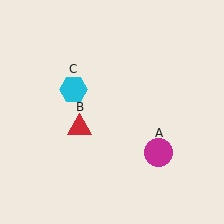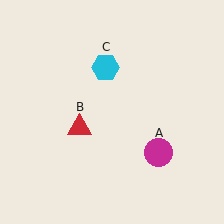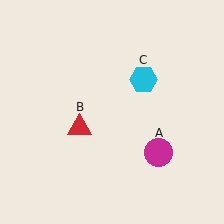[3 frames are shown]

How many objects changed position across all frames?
1 object changed position: cyan hexagon (object C).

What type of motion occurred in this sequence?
The cyan hexagon (object C) rotated clockwise around the center of the scene.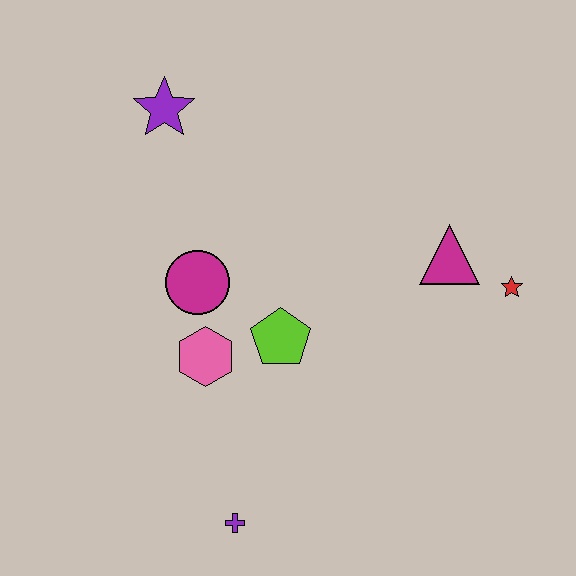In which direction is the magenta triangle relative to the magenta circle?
The magenta triangle is to the right of the magenta circle.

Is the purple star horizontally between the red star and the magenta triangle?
No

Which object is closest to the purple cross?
The pink hexagon is closest to the purple cross.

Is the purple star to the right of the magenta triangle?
No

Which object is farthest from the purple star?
The purple cross is farthest from the purple star.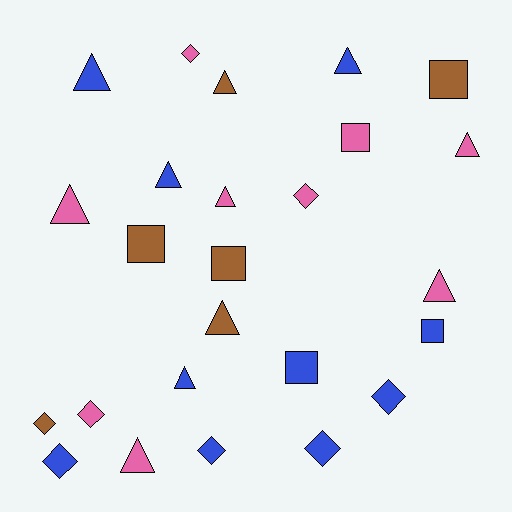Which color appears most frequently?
Blue, with 10 objects.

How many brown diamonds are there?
There is 1 brown diamond.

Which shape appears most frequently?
Triangle, with 11 objects.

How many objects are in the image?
There are 25 objects.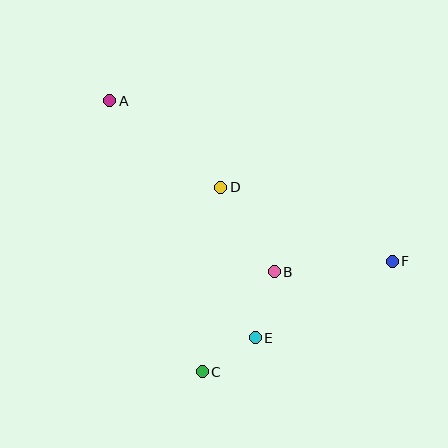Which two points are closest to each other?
Points C and E are closest to each other.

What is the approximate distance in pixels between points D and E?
The distance between D and E is approximately 155 pixels.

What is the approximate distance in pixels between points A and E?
The distance between A and E is approximately 278 pixels.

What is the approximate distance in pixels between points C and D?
The distance between C and D is approximately 185 pixels.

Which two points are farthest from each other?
Points A and F are farthest from each other.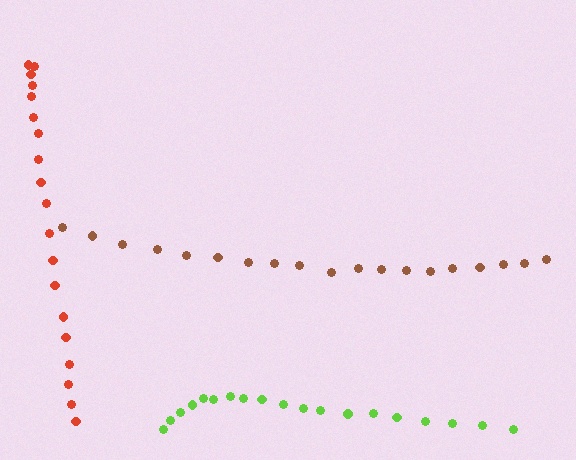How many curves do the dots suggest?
There are 3 distinct paths.